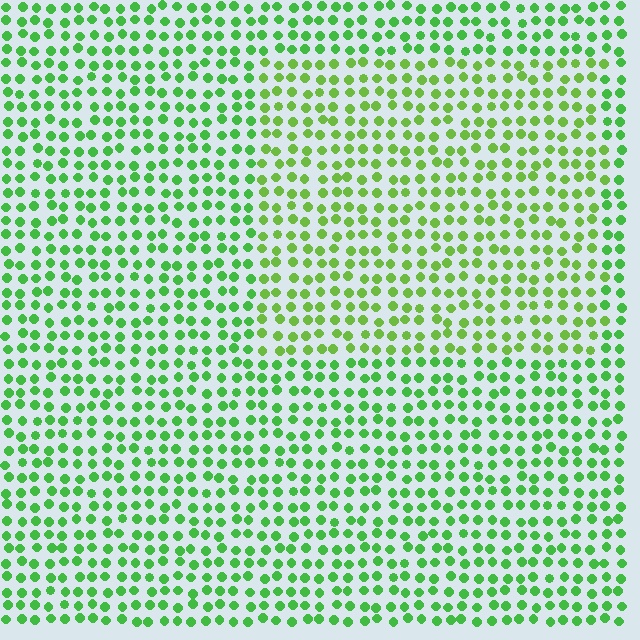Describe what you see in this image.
The image is filled with small green elements in a uniform arrangement. A rectangle-shaped region is visible where the elements are tinted to a slightly different hue, forming a subtle color boundary.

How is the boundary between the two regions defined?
The boundary is defined purely by a slight shift in hue (about 22 degrees). Spacing, size, and orientation are identical on both sides.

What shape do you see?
I see a rectangle.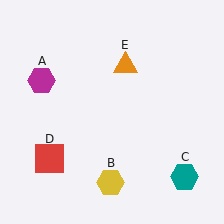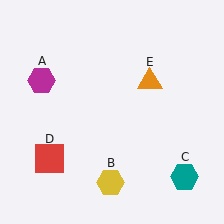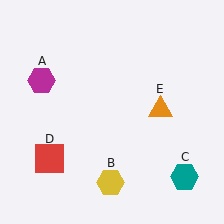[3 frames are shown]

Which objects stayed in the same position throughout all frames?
Magenta hexagon (object A) and yellow hexagon (object B) and teal hexagon (object C) and red square (object D) remained stationary.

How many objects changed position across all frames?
1 object changed position: orange triangle (object E).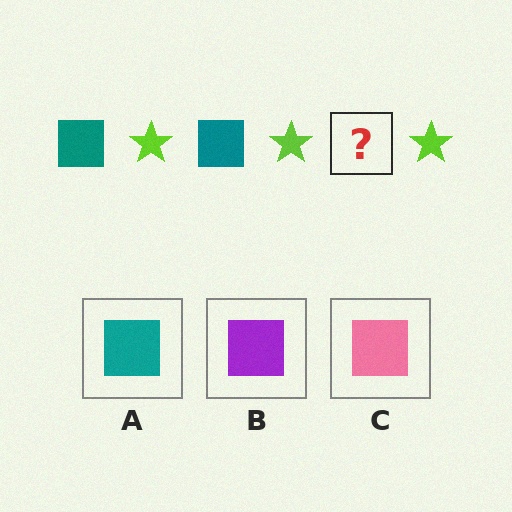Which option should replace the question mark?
Option A.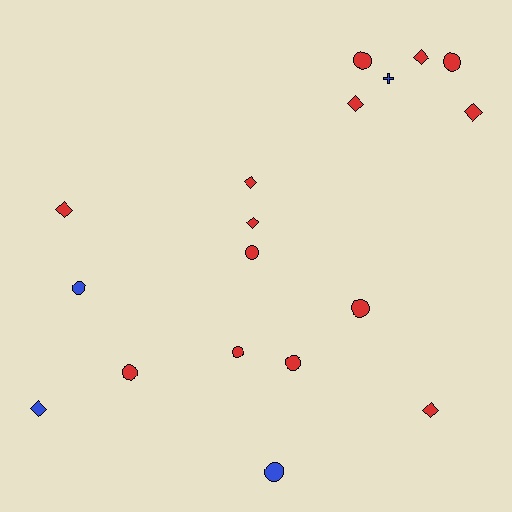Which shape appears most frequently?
Circle, with 9 objects.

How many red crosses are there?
There are no red crosses.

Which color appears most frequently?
Red, with 14 objects.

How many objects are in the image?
There are 18 objects.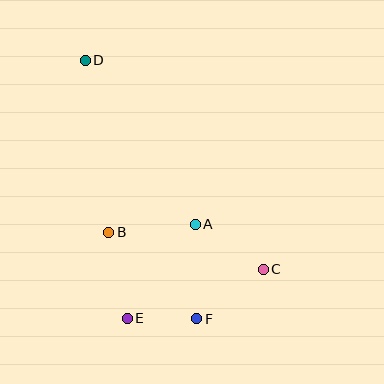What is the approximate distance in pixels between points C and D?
The distance between C and D is approximately 275 pixels.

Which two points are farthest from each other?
Points D and F are farthest from each other.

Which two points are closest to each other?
Points E and F are closest to each other.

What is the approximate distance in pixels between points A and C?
The distance between A and C is approximately 82 pixels.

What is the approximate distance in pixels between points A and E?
The distance between A and E is approximately 116 pixels.